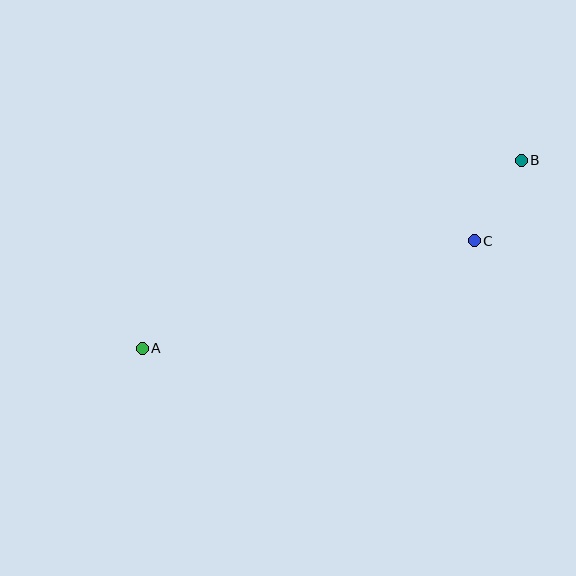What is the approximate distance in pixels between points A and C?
The distance between A and C is approximately 349 pixels.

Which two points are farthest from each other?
Points A and B are farthest from each other.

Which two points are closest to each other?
Points B and C are closest to each other.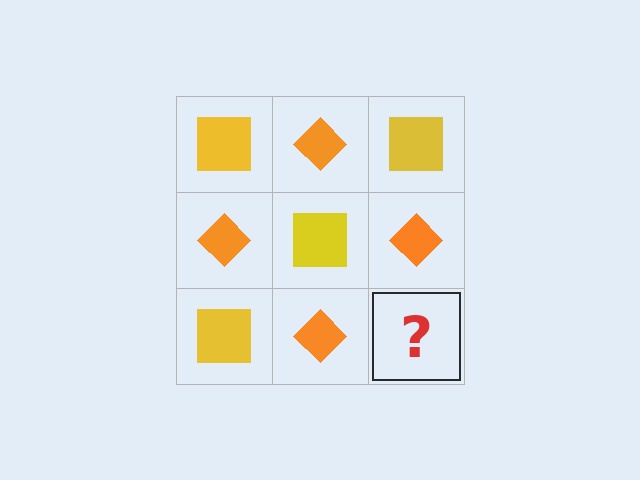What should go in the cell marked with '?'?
The missing cell should contain a yellow square.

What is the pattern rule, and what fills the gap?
The rule is that it alternates yellow square and orange diamond in a checkerboard pattern. The gap should be filled with a yellow square.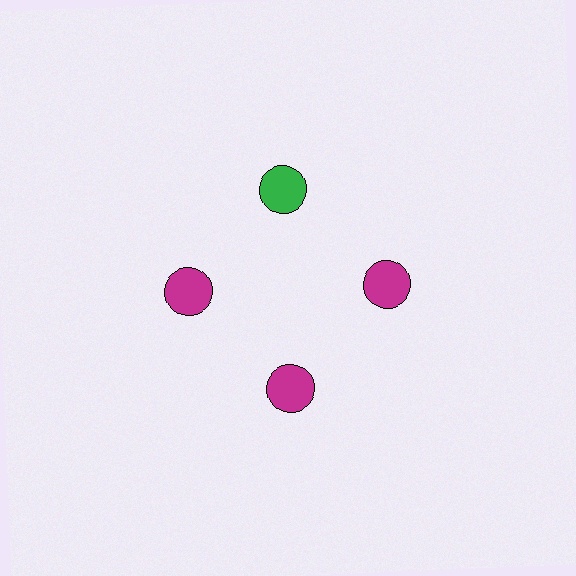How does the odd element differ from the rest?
It has a different color: green instead of magenta.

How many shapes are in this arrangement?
There are 4 shapes arranged in a ring pattern.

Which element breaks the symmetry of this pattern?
The green circle at roughly the 12 o'clock position breaks the symmetry. All other shapes are magenta circles.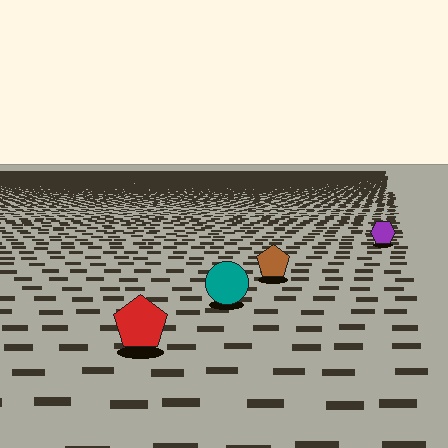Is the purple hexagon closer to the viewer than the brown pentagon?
No. The brown pentagon is closer — you can tell from the texture gradient: the ground texture is coarser near it.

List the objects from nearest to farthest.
From nearest to farthest: the red pentagon, the teal circle, the brown pentagon, the purple hexagon.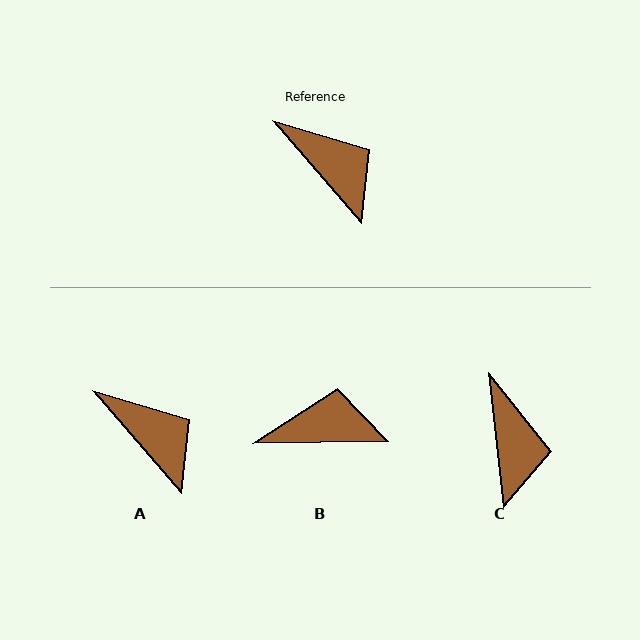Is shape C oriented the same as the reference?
No, it is off by about 35 degrees.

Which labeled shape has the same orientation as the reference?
A.